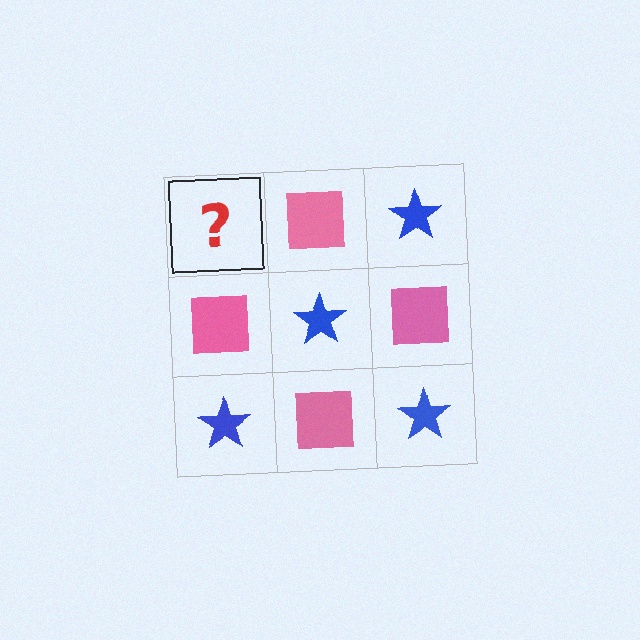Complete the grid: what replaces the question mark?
The question mark should be replaced with a blue star.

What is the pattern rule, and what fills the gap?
The rule is that it alternates blue star and pink square in a checkerboard pattern. The gap should be filled with a blue star.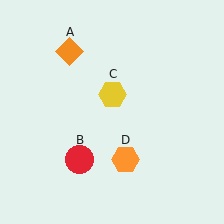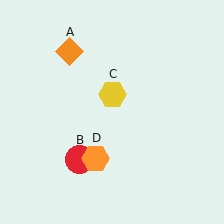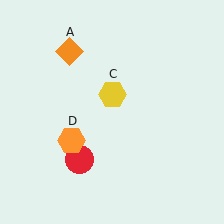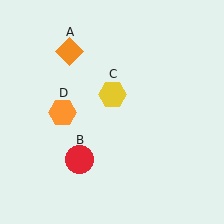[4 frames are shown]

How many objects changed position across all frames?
1 object changed position: orange hexagon (object D).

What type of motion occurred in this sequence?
The orange hexagon (object D) rotated clockwise around the center of the scene.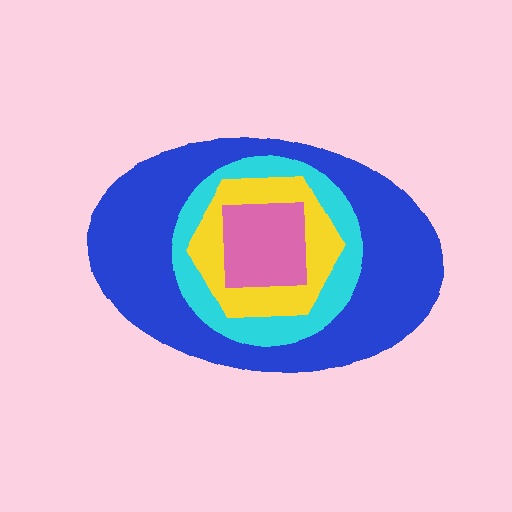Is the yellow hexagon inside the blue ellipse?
Yes.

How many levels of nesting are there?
4.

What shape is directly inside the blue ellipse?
The cyan circle.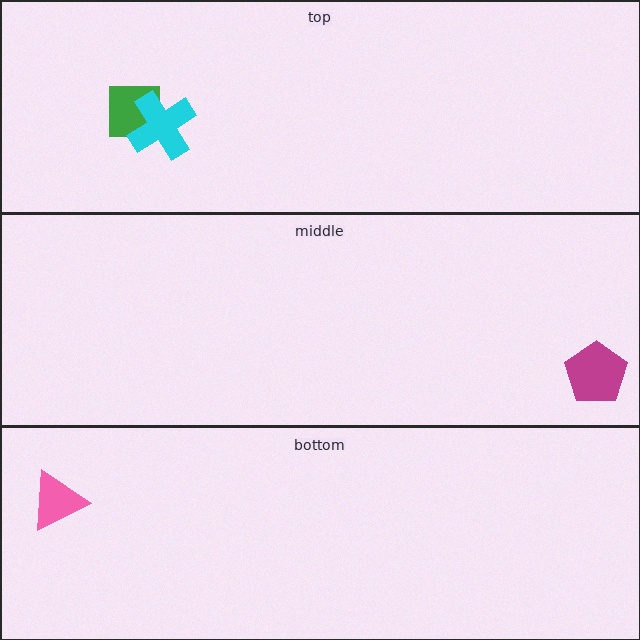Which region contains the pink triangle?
The bottom region.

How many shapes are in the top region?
2.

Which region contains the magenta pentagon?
The middle region.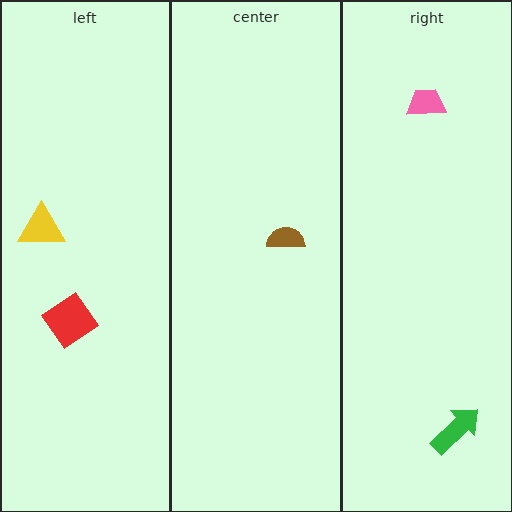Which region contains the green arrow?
The right region.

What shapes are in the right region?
The pink trapezoid, the green arrow.